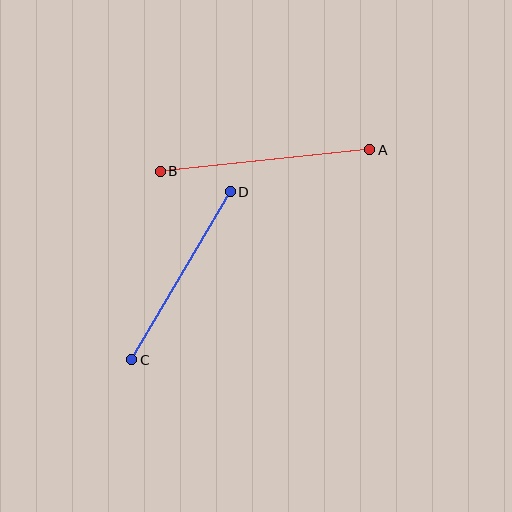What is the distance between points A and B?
The distance is approximately 211 pixels.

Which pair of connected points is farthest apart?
Points A and B are farthest apart.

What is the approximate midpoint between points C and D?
The midpoint is at approximately (181, 276) pixels.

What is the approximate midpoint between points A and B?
The midpoint is at approximately (265, 161) pixels.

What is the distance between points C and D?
The distance is approximately 195 pixels.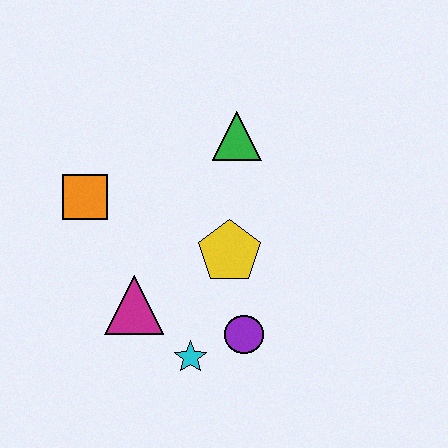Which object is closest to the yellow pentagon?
The purple circle is closest to the yellow pentagon.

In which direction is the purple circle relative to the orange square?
The purple circle is to the right of the orange square.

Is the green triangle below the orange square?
No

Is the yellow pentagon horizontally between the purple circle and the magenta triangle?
Yes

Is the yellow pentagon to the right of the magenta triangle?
Yes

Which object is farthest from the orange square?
The purple circle is farthest from the orange square.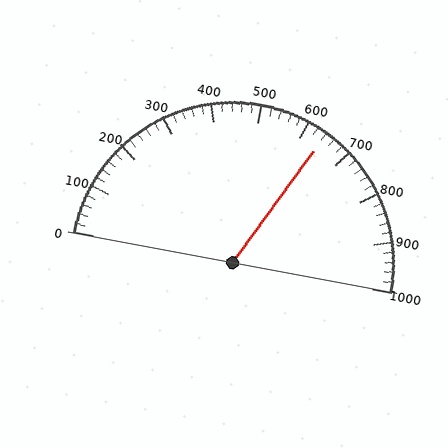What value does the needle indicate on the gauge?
The needle indicates approximately 640.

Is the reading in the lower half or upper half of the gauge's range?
The reading is in the upper half of the range (0 to 1000).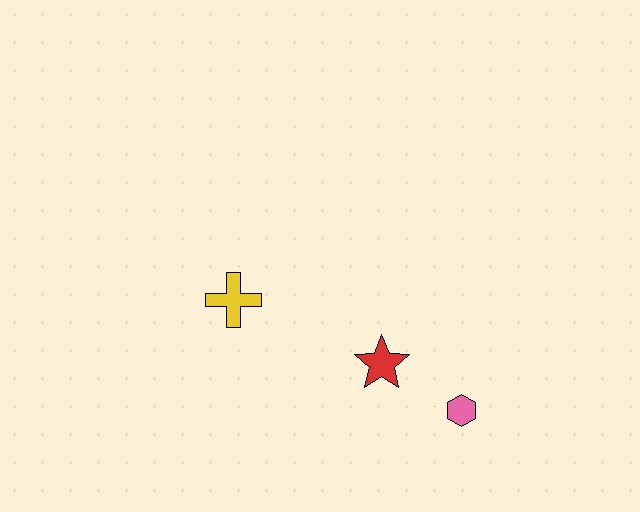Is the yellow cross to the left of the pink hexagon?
Yes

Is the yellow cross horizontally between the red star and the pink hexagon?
No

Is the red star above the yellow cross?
No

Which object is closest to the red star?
The pink hexagon is closest to the red star.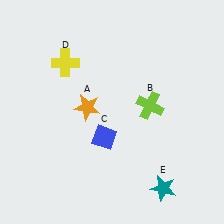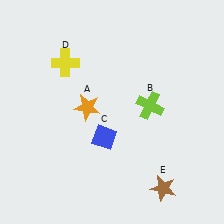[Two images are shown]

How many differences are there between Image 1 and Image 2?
There is 1 difference between the two images.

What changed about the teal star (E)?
In Image 1, E is teal. In Image 2, it changed to brown.